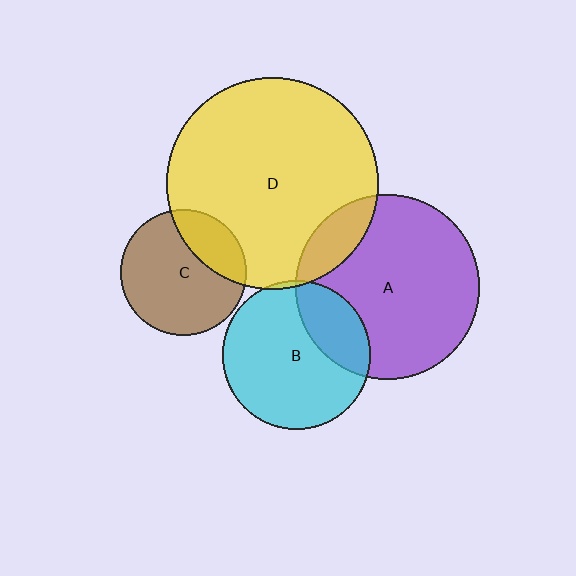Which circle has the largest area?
Circle D (yellow).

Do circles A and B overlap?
Yes.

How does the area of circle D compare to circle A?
Approximately 1.3 times.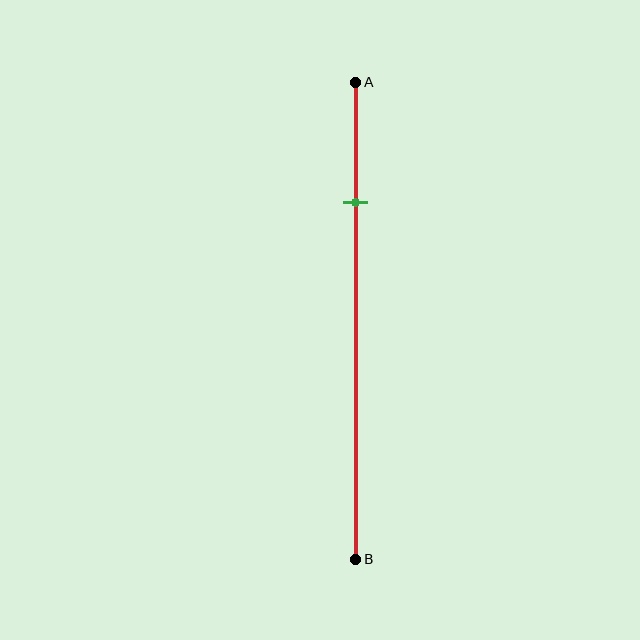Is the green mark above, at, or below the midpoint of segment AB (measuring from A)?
The green mark is above the midpoint of segment AB.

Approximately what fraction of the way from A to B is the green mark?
The green mark is approximately 25% of the way from A to B.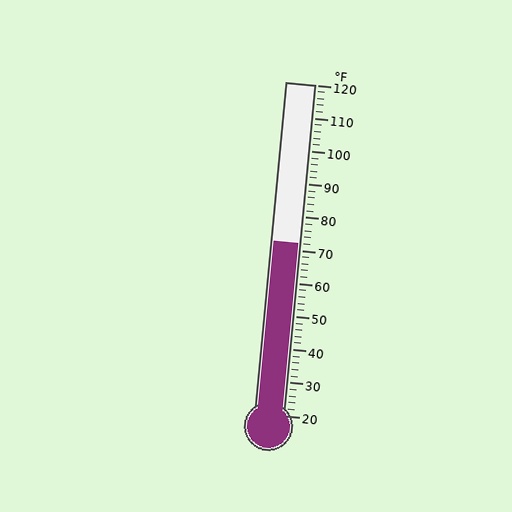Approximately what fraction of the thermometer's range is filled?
The thermometer is filled to approximately 50% of its range.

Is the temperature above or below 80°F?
The temperature is below 80°F.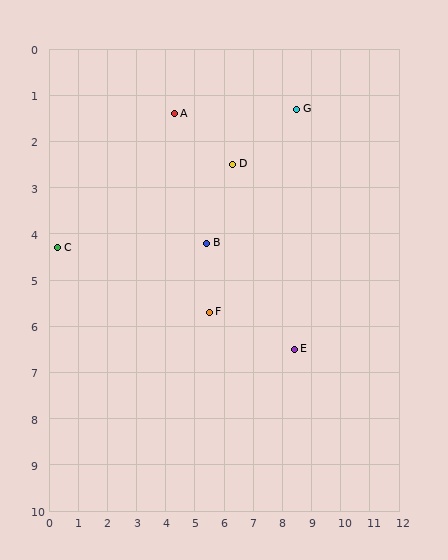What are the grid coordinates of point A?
Point A is at approximately (4.3, 1.4).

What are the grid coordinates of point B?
Point B is at approximately (5.4, 4.2).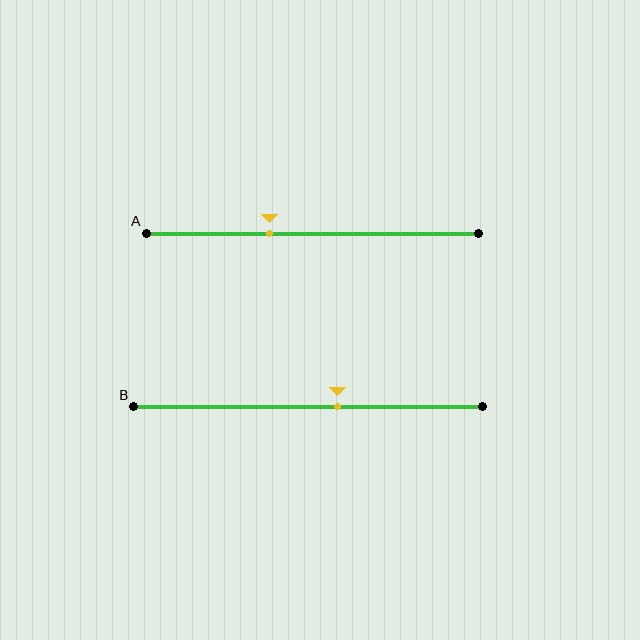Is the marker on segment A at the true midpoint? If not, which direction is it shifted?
No, the marker on segment A is shifted to the left by about 13% of the segment length.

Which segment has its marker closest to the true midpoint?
Segment B has its marker closest to the true midpoint.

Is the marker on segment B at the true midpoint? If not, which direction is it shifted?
No, the marker on segment B is shifted to the right by about 8% of the segment length.